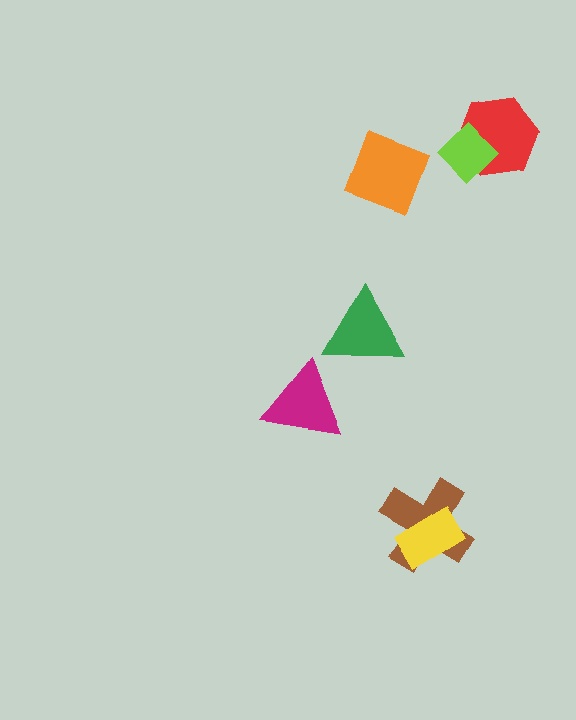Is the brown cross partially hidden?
Yes, it is partially covered by another shape.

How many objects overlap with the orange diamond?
0 objects overlap with the orange diamond.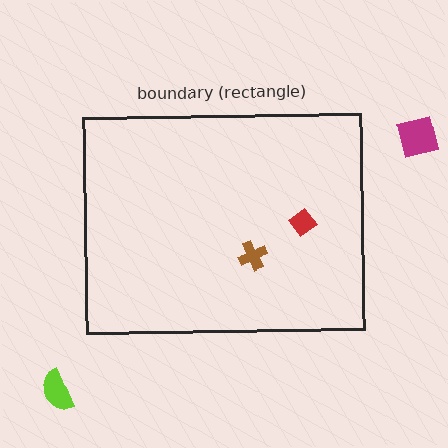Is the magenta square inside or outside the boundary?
Outside.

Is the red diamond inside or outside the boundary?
Inside.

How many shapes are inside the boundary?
2 inside, 2 outside.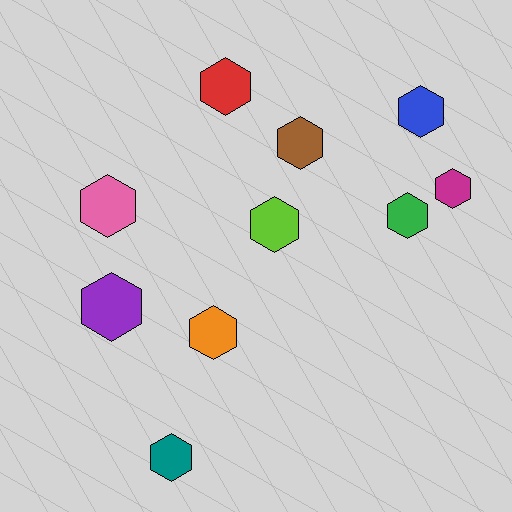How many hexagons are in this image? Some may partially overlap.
There are 10 hexagons.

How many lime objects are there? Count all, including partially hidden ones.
There is 1 lime object.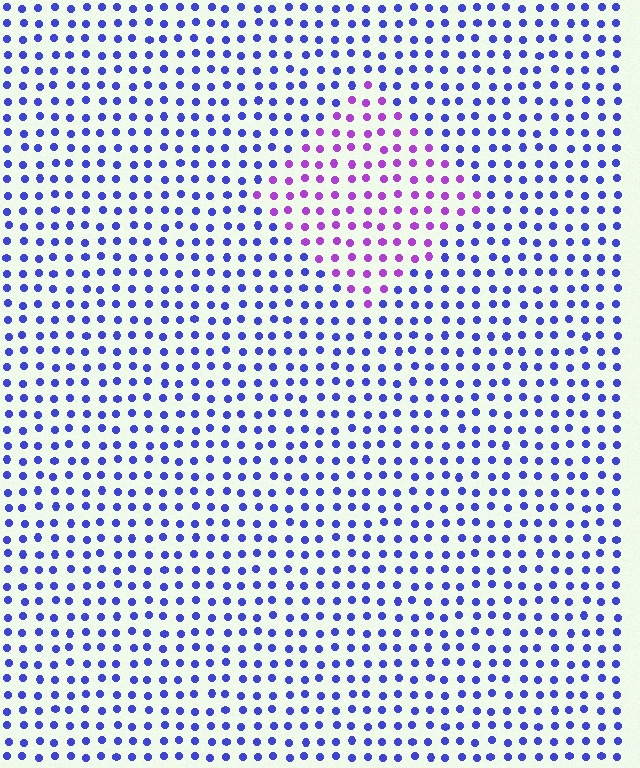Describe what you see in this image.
The image is filled with small blue elements in a uniform arrangement. A diamond-shaped region is visible where the elements are tinted to a slightly different hue, forming a subtle color boundary.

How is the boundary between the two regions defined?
The boundary is defined purely by a slight shift in hue (about 48 degrees). Spacing, size, and orientation are identical on both sides.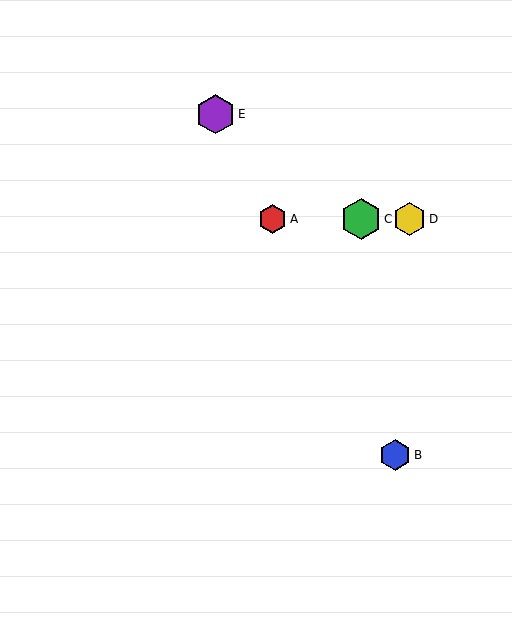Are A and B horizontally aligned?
No, A is at y≈219 and B is at y≈455.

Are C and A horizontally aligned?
Yes, both are at y≈219.